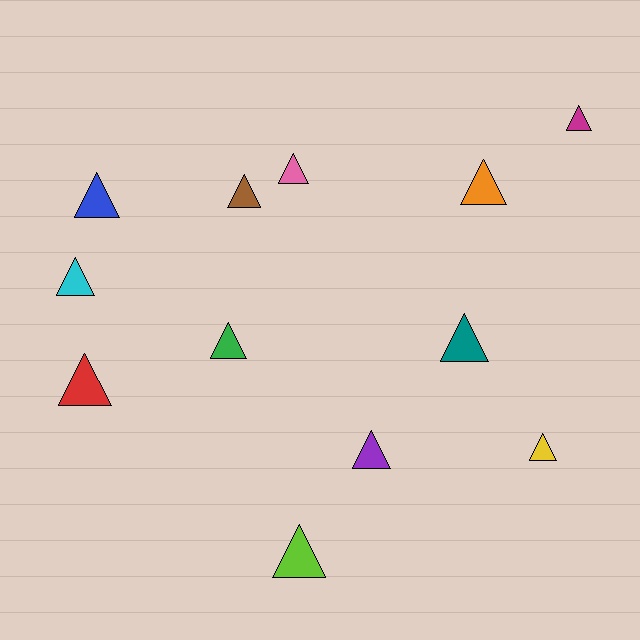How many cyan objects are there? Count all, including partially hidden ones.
There is 1 cyan object.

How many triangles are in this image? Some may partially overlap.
There are 12 triangles.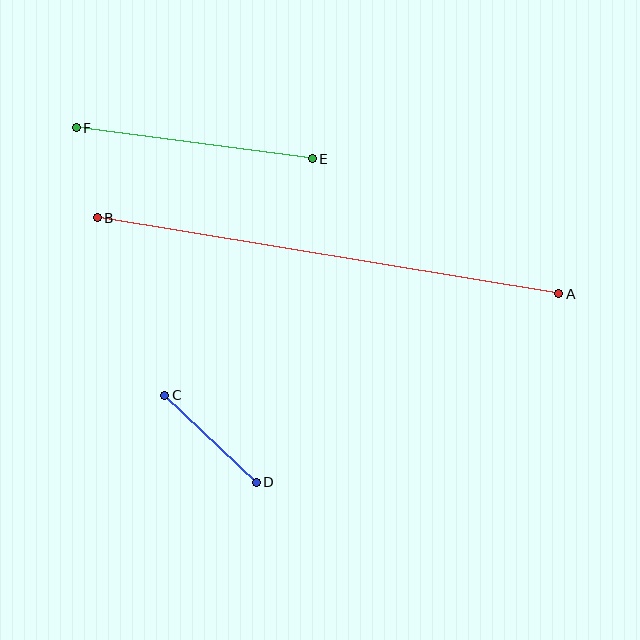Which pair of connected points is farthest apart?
Points A and B are farthest apart.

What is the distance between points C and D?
The distance is approximately 126 pixels.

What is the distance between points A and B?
The distance is approximately 468 pixels.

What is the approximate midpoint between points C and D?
The midpoint is at approximately (211, 439) pixels.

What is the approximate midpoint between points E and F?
The midpoint is at approximately (194, 143) pixels.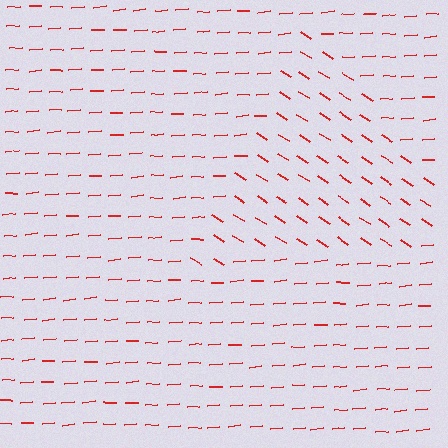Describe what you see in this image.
The image is filled with small red line segments. A triangle region in the image has lines oriented differently from the surrounding lines, creating a visible texture boundary.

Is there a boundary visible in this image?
Yes, there is a texture boundary formed by a change in line orientation.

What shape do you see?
I see a triangle.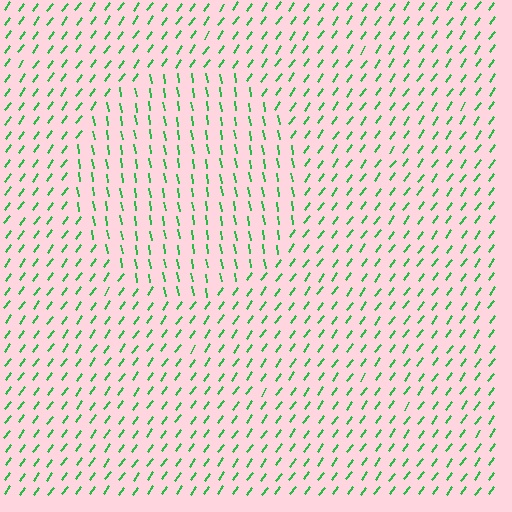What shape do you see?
I see a circle.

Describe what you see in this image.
The image is filled with small green line segments. A circle region in the image has lines oriented differently from the surrounding lines, creating a visible texture boundary.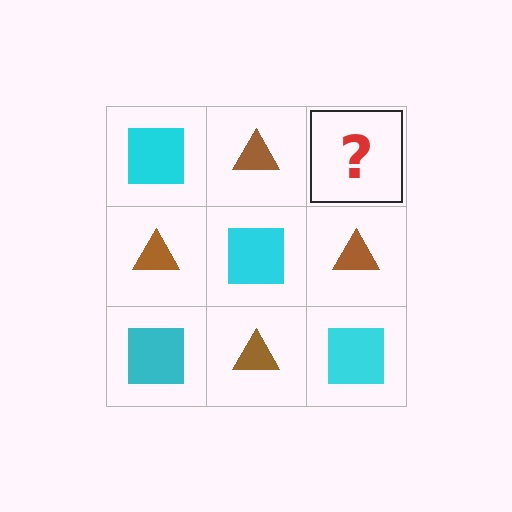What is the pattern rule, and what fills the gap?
The rule is that it alternates cyan square and brown triangle in a checkerboard pattern. The gap should be filled with a cyan square.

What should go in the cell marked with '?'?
The missing cell should contain a cyan square.